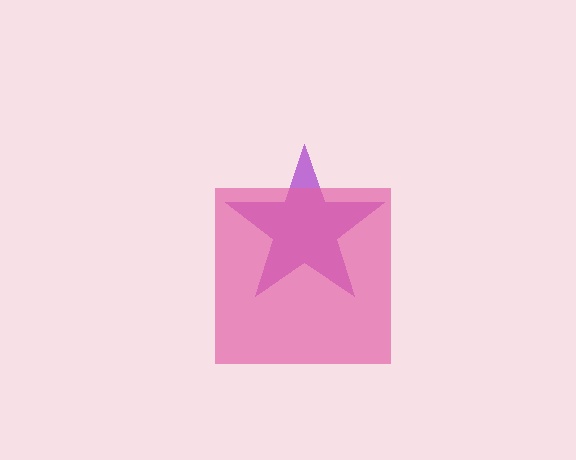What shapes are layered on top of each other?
The layered shapes are: a purple star, a pink square.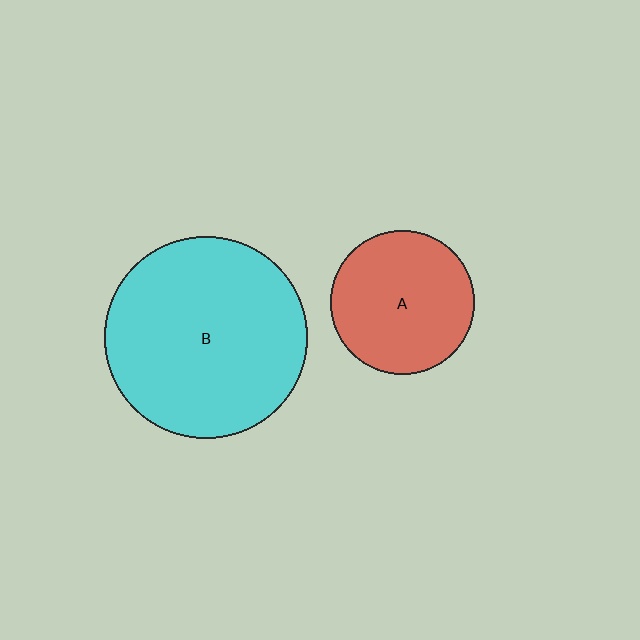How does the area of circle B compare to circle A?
Approximately 2.0 times.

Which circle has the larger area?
Circle B (cyan).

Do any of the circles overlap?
No, none of the circles overlap.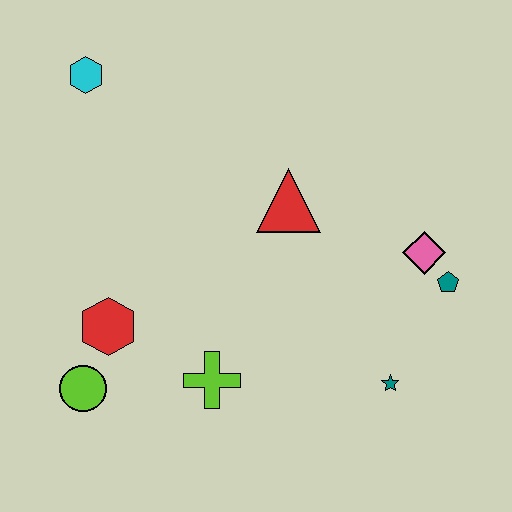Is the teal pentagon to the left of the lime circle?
No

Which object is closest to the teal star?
The teal pentagon is closest to the teal star.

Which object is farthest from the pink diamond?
The cyan hexagon is farthest from the pink diamond.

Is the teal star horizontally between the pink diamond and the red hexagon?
Yes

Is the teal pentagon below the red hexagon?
No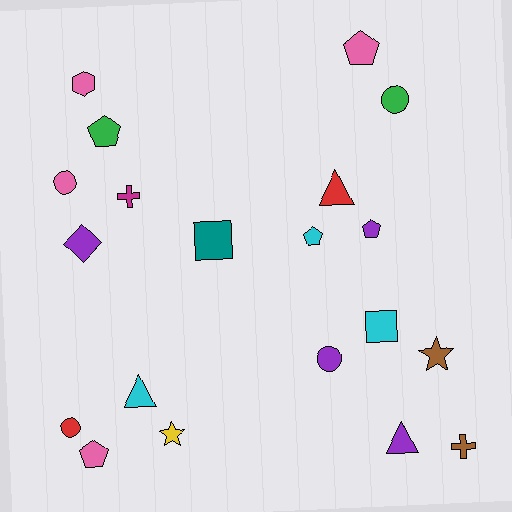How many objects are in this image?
There are 20 objects.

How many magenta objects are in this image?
There is 1 magenta object.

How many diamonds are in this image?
There is 1 diamond.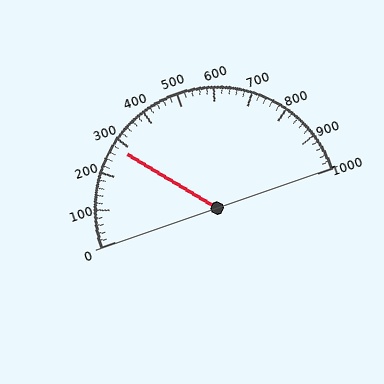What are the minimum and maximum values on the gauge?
The gauge ranges from 0 to 1000.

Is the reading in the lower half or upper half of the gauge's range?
The reading is in the lower half of the range (0 to 1000).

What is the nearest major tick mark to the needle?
The nearest major tick mark is 300.